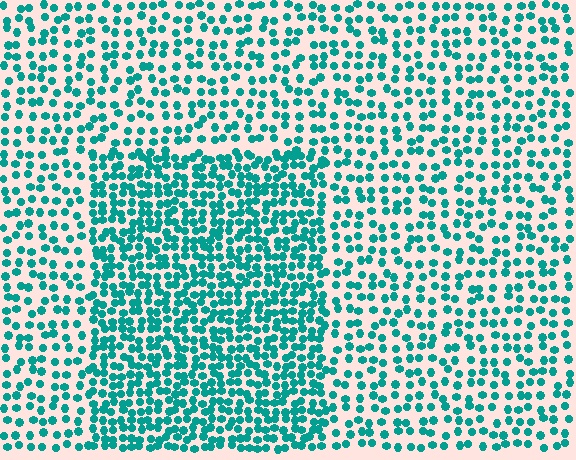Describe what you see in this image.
The image contains small teal elements arranged at two different densities. A rectangle-shaped region is visible where the elements are more densely packed than the surrounding area.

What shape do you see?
I see a rectangle.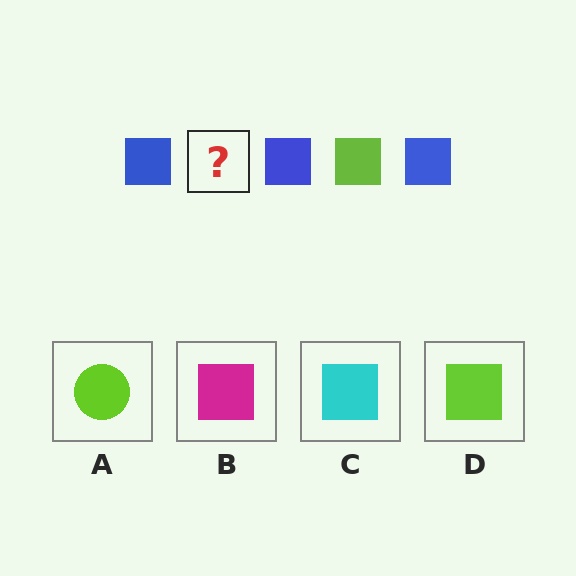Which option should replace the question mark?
Option D.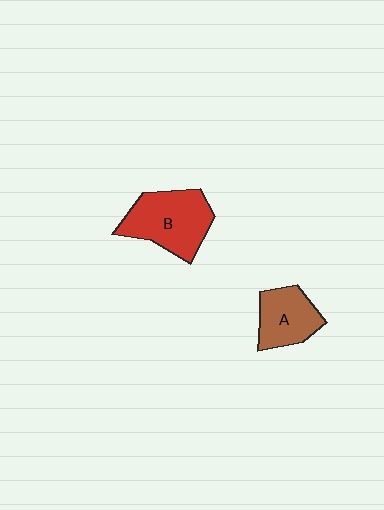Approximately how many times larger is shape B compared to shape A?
Approximately 1.5 times.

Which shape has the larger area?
Shape B (red).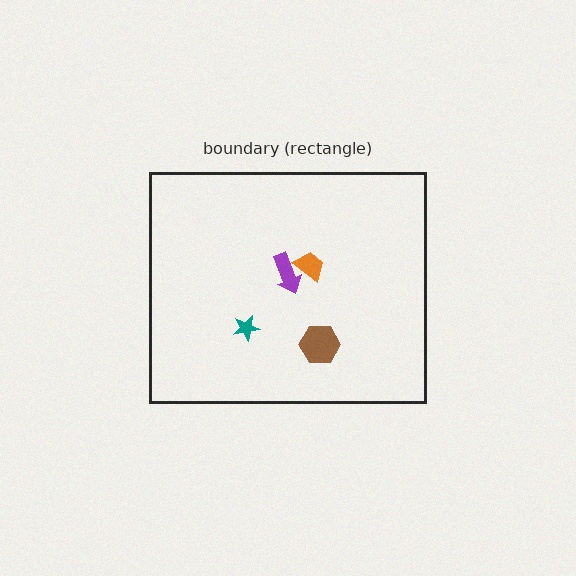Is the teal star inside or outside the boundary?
Inside.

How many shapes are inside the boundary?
4 inside, 0 outside.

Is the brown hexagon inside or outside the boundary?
Inside.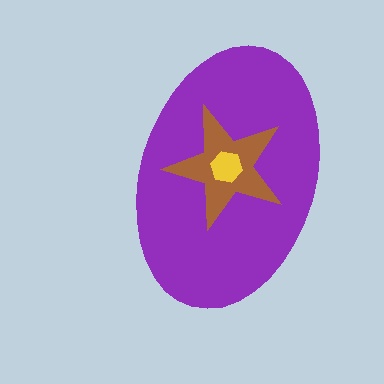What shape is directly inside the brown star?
The yellow hexagon.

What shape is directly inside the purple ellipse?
The brown star.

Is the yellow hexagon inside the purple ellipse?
Yes.